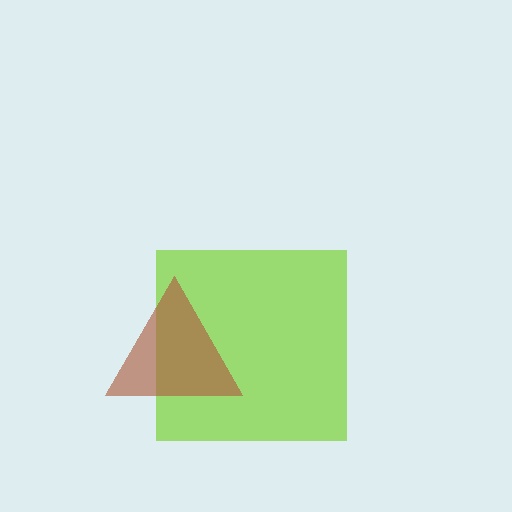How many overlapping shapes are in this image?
There are 2 overlapping shapes in the image.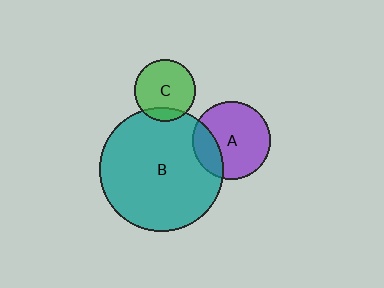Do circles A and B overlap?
Yes.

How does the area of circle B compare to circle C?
Approximately 4.0 times.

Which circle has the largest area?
Circle B (teal).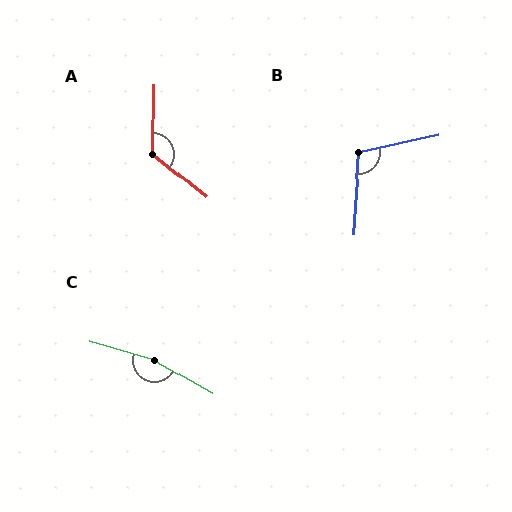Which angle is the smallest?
B, at approximately 106 degrees.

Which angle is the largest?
C, at approximately 166 degrees.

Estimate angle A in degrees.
Approximately 128 degrees.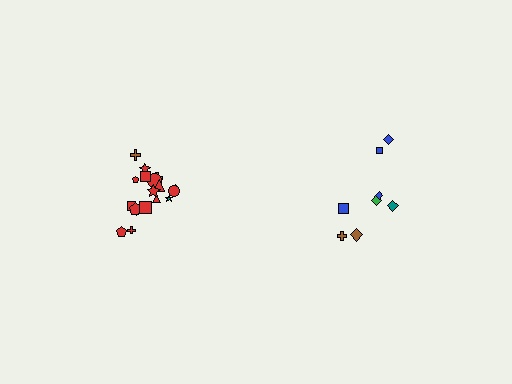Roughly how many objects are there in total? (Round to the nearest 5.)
Roughly 25 objects in total.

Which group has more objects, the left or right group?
The left group.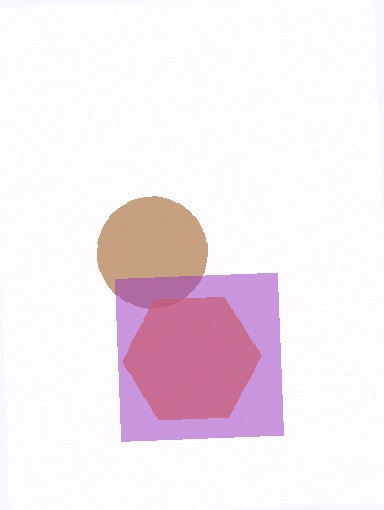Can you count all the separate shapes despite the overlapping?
Yes, there are 3 separate shapes.